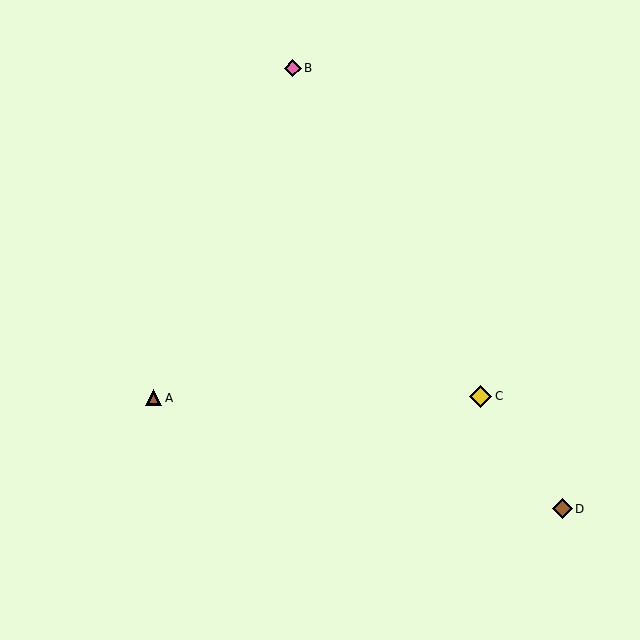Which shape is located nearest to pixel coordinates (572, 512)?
The brown diamond (labeled D) at (563, 509) is nearest to that location.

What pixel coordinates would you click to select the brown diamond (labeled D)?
Click at (563, 509) to select the brown diamond D.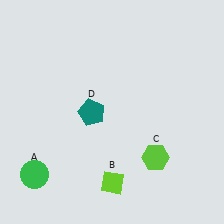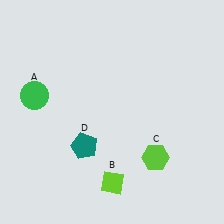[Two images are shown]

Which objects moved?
The objects that moved are: the green circle (A), the teal pentagon (D).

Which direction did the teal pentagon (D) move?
The teal pentagon (D) moved down.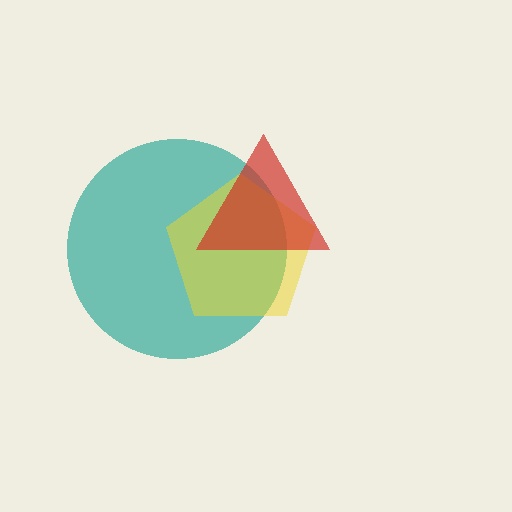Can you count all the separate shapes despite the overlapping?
Yes, there are 3 separate shapes.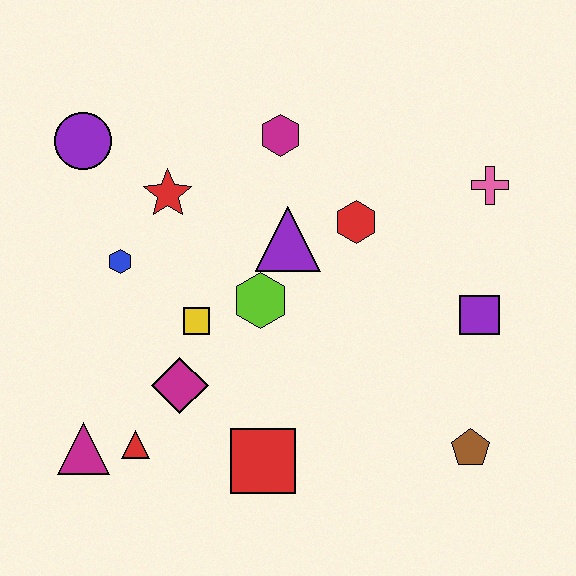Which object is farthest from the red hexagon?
The magenta triangle is farthest from the red hexagon.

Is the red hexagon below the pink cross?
Yes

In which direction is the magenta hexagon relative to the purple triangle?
The magenta hexagon is above the purple triangle.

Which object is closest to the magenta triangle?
The red triangle is closest to the magenta triangle.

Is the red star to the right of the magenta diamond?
No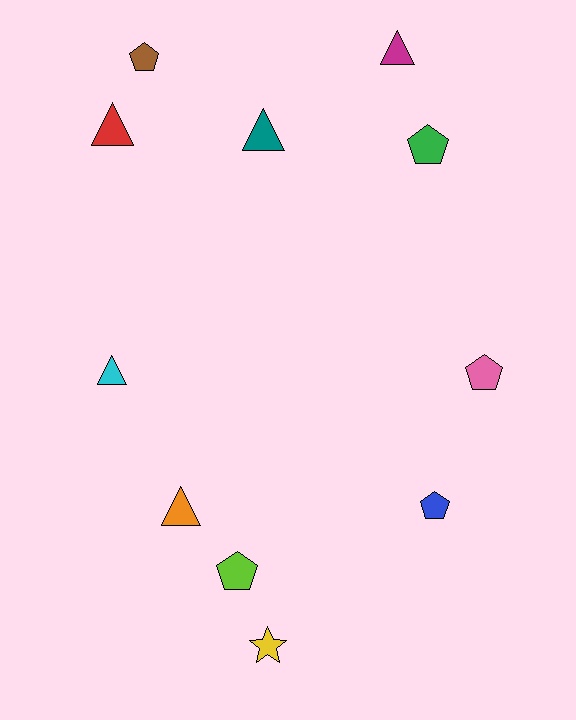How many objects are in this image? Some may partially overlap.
There are 11 objects.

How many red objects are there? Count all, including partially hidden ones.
There is 1 red object.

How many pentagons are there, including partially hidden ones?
There are 5 pentagons.